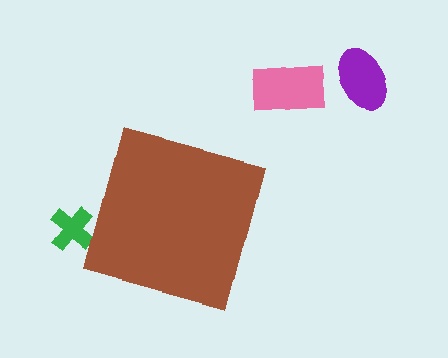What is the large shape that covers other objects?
A brown diamond.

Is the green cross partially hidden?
Yes, the green cross is partially hidden behind the brown diamond.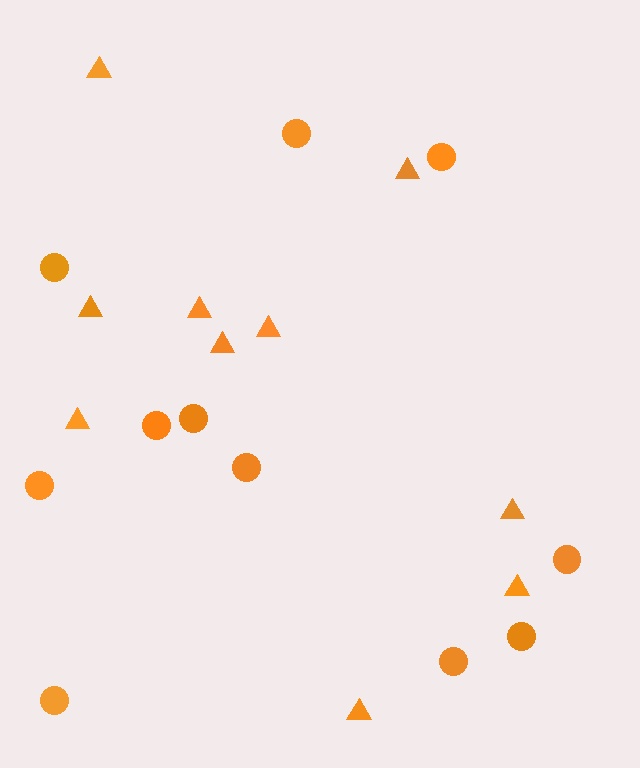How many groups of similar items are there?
There are 2 groups: one group of triangles (10) and one group of circles (11).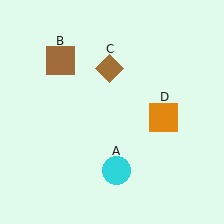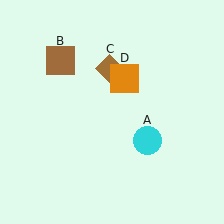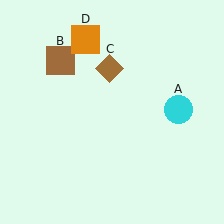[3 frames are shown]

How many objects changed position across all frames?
2 objects changed position: cyan circle (object A), orange square (object D).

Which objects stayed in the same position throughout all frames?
Brown square (object B) and brown diamond (object C) remained stationary.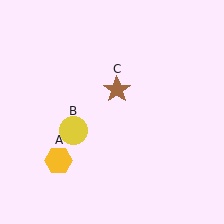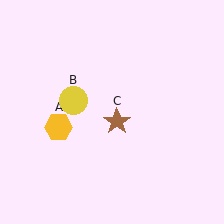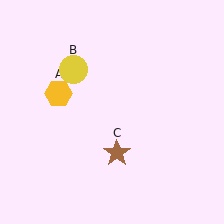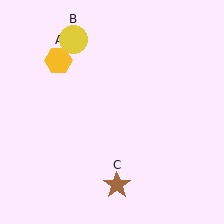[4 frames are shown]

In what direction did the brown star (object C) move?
The brown star (object C) moved down.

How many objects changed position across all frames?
3 objects changed position: yellow hexagon (object A), yellow circle (object B), brown star (object C).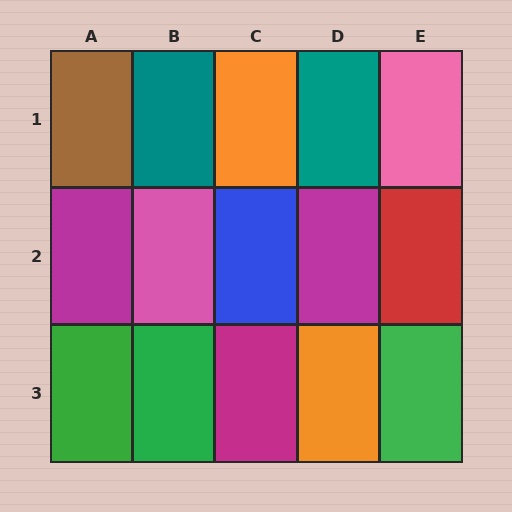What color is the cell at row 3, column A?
Green.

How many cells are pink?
2 cells are pink.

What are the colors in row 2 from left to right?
Magenta, pink, blue, magenta, red.